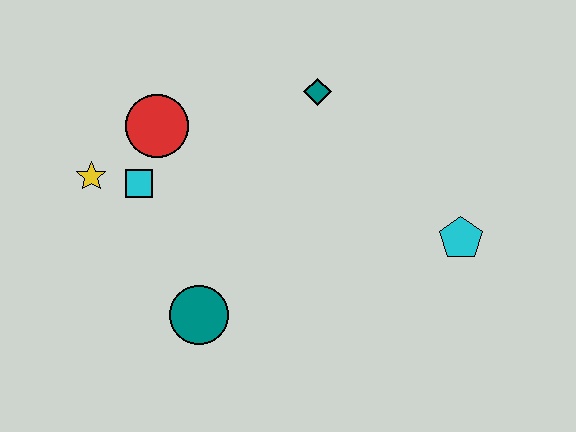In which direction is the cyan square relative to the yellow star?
The cyan square is to the right of the yellow star.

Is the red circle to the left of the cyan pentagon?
Yes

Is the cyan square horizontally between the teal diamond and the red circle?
No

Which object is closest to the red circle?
The cyan square is closest to the red circle.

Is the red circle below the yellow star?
No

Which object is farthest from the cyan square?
The cyan pentagon is farthest from the cyan square.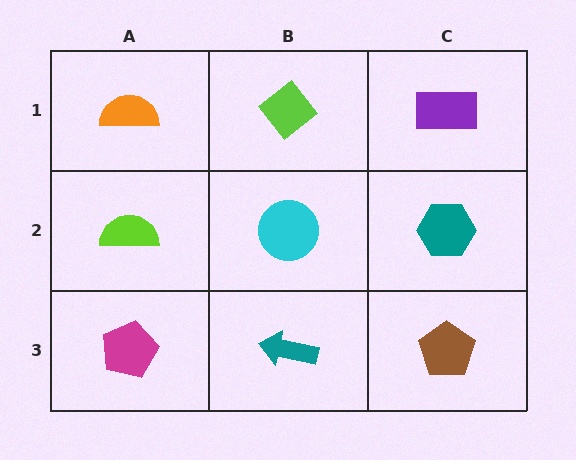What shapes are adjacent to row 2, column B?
A lime diamond (row 1, column B), a teal arrow (row 3, column B), a lime semicircle (row 2, column A), a teal hexagon (row 2, column C).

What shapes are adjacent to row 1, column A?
A lime semicircle (row 2, column A), a lime diamond (row 1, column B).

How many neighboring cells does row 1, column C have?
2.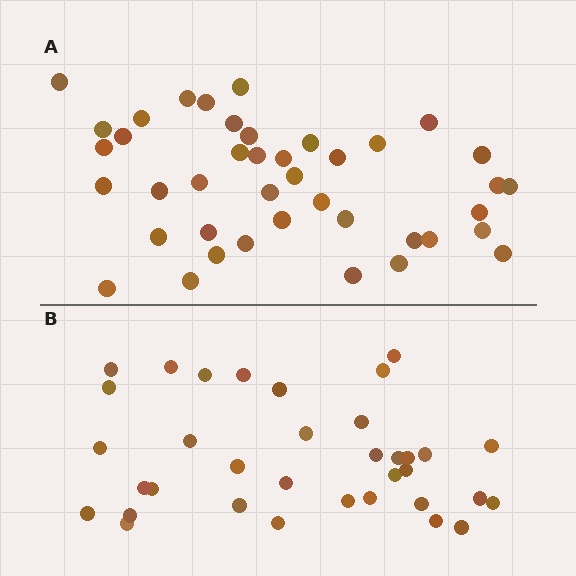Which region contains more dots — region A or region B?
Region A (the top region) has more dots.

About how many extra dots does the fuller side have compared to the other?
Region A has about 6 more dots than region B.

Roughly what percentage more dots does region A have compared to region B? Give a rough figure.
About 15% more.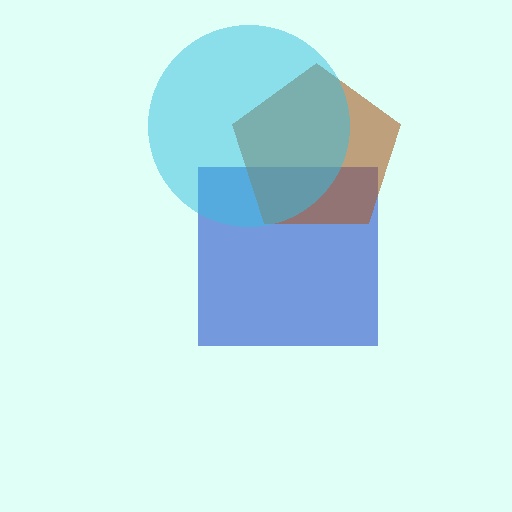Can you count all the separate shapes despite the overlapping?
Yes, there are 3 separate shapes.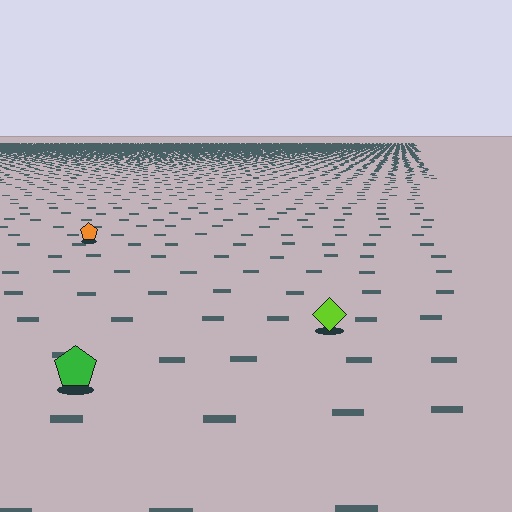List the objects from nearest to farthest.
From nearest to farthest: the green pentagon, the lime diamond, the orange pentagon.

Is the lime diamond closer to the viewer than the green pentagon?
No. The green pentagon is closer — you can tell from the texture gradient: the ground texture is coarser near it.